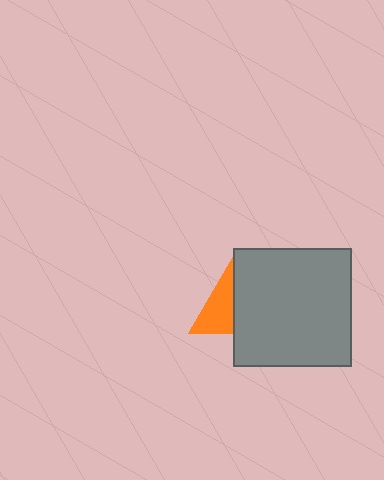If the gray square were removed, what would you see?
You would see the complete orange triangle.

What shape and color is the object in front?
The object in front is a gray square.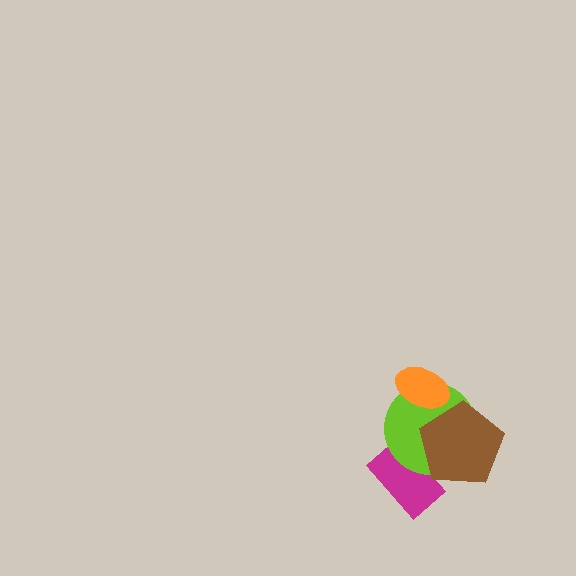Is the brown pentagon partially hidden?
No, no other shape covers it.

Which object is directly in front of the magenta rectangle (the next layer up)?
The lime circle is directly in front of the magenta rectangle.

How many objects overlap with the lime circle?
3 objects overlap with the lime circle.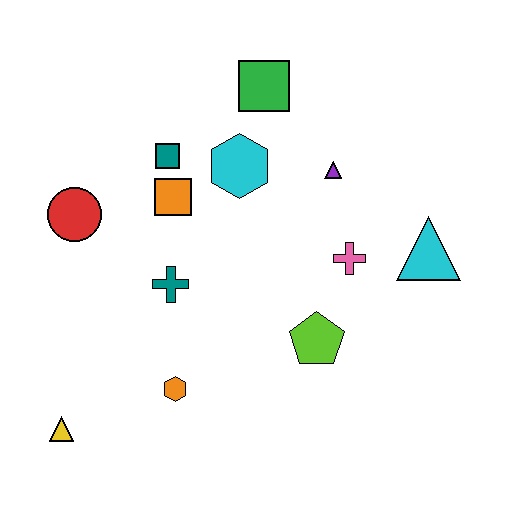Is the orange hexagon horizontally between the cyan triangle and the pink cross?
No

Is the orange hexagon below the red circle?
Yes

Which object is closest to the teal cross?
The orange square is closest to the teal cross.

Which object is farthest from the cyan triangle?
The yellow triangle is farthest from the cyan triangle.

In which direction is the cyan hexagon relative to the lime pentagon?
The cyan hexagon is above the lime pentagon.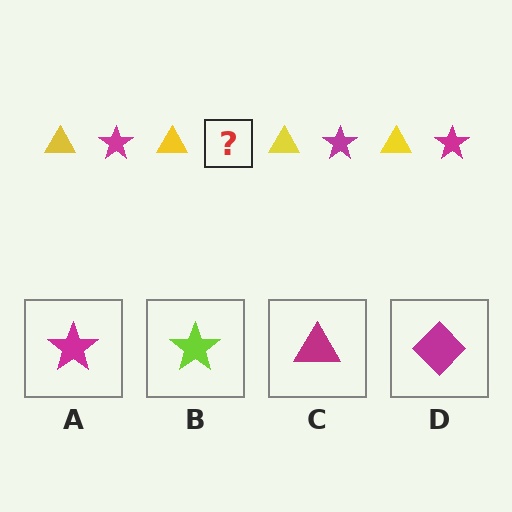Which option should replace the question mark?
Option A.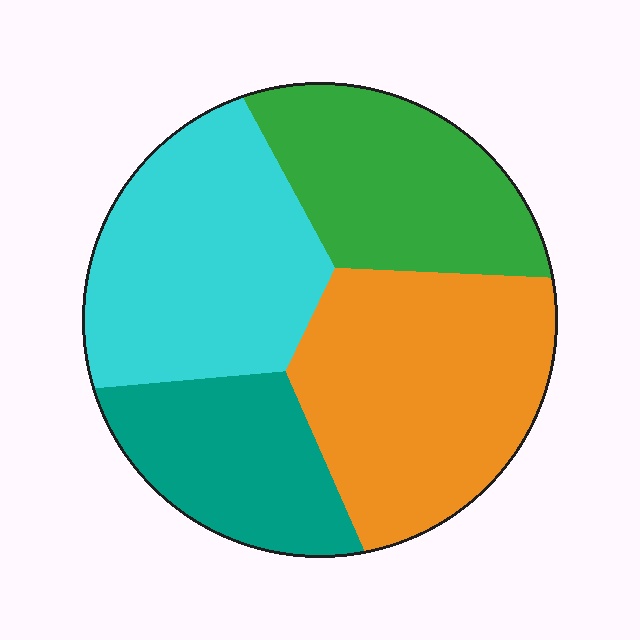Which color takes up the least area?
Teal, at roughly 20%.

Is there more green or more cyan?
Cyan.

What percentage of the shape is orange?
Orange takes up between a sixth and a third of the shape.